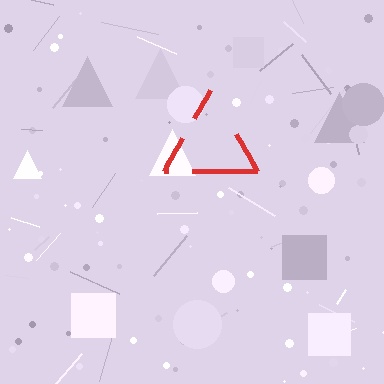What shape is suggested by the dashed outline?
The dashed outline suggests a triangle.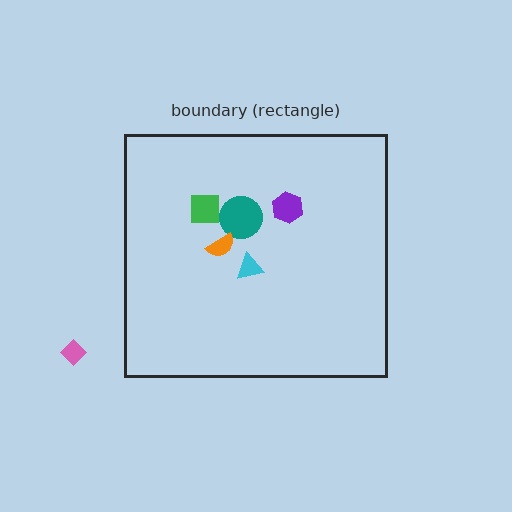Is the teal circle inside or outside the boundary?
Inside.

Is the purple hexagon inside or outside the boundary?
Inside.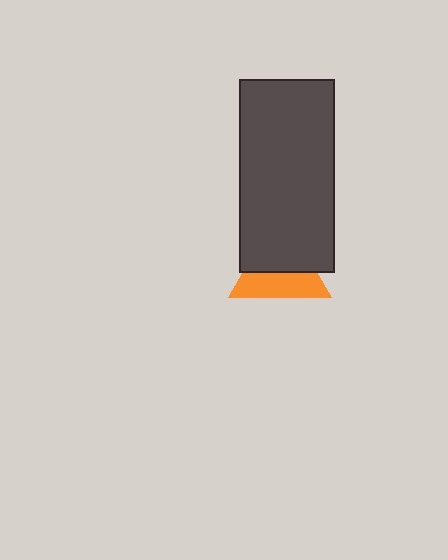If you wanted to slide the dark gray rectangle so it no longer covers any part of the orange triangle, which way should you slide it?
Slide it up — that is the most direct way to separate the two shapes.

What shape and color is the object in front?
The object in front is a dark gray rectangle.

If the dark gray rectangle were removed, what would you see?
You would see the complete orange triangle.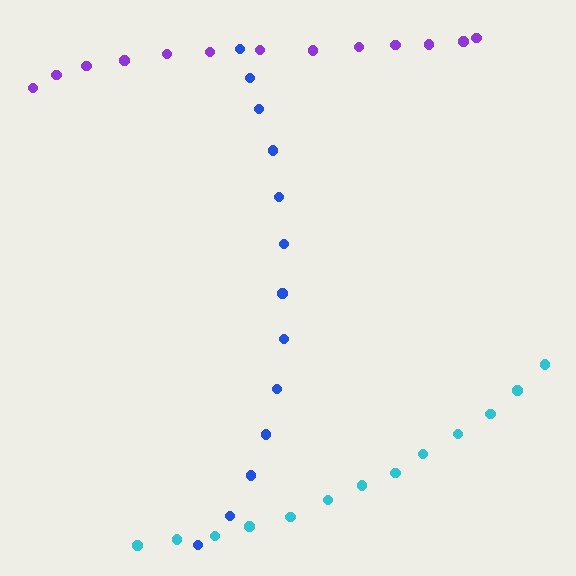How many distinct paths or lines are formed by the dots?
There are 3 distinct paths.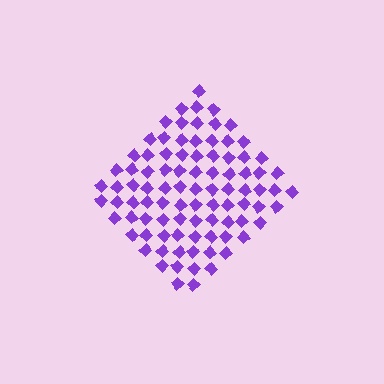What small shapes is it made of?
It is made of small diamonds.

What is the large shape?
The large shape is a diamond.